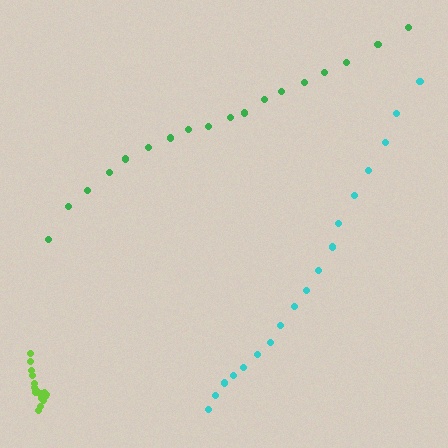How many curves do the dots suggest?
There are 3 distinct paths.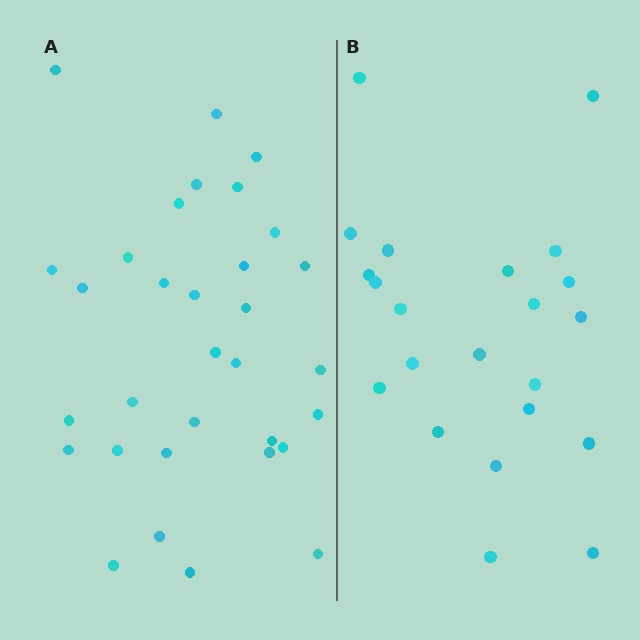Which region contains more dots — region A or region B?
Region A (the left region) has more dots.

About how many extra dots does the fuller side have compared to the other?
Region A has roughly 10 or so more dots than region B.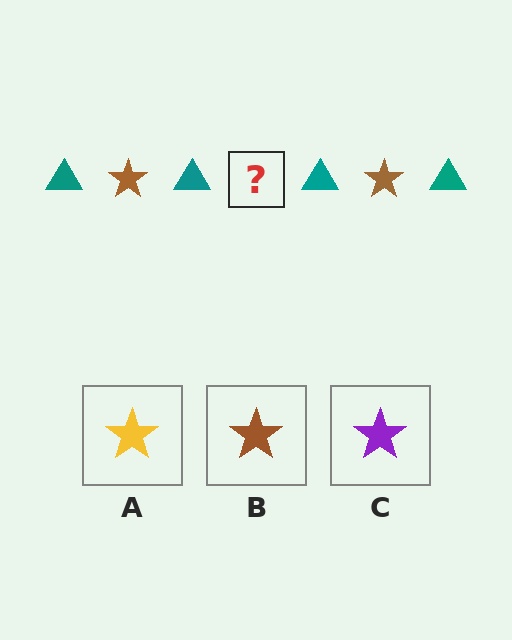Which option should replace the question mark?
Option B.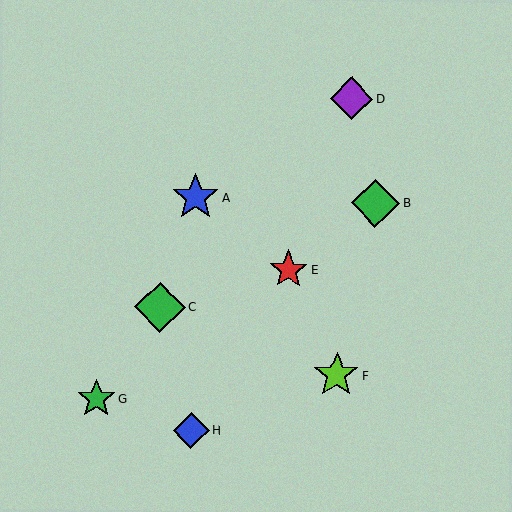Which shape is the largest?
The green diamond (labeled C) is the largest.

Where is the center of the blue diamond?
The center of the blue diamond is at (191, 430).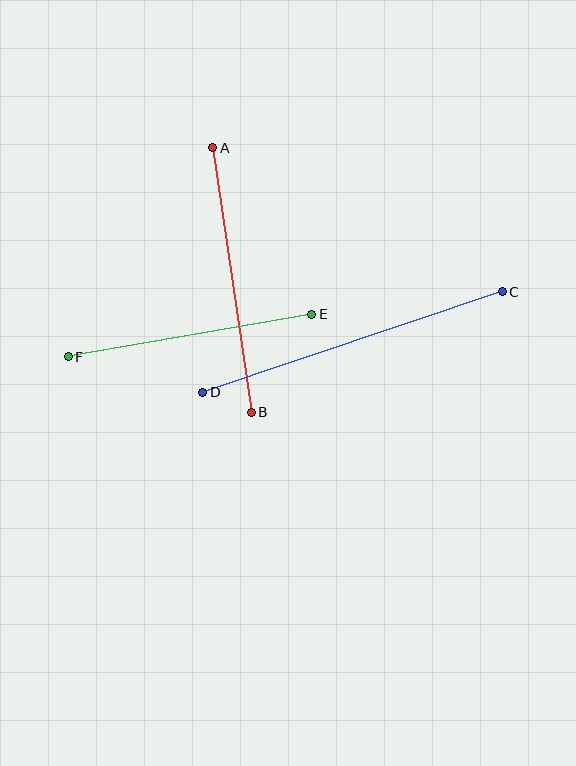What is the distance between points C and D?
The distance is approximately 316 pixels.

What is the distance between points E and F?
The distance is approximately 247 pixels.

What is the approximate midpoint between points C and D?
The midpoint is at approximately (353, 342) pixels.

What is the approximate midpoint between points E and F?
The midpoint is at approximately (190, 335) pixels.